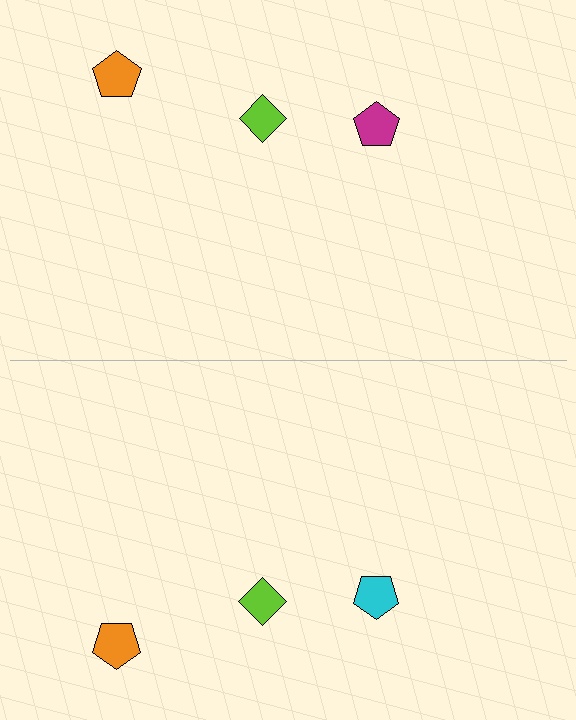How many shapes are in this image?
There are 6 shapes in this image.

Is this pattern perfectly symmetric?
No, the pattern is not perfectly symmetric. The cyan pentagon on the bottom side breaks the symmetry — its mirror counterpart is magenta.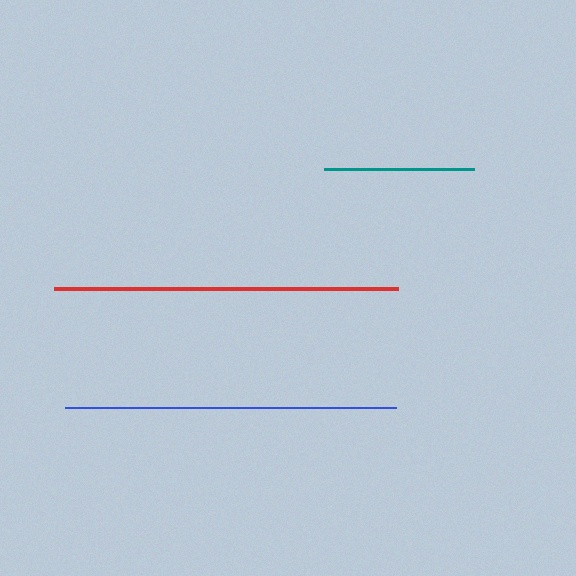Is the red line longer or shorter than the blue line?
The red line is longer than the blue line.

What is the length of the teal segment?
The teal segment is approximately 150 pixels long.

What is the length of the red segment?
The red segment is approximately 344 pixels long.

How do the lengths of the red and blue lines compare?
The red and blue lines are approximately the same length.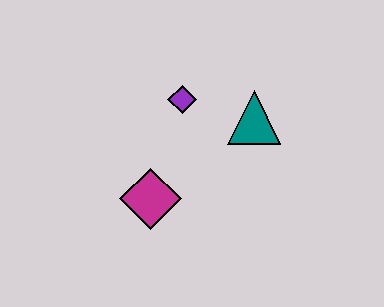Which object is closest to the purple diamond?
The teal triangle is closest to the purple diamond.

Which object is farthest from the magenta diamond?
The teal triangle is farthest from the magenta diamond.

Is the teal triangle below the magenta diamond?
No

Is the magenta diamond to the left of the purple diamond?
Yes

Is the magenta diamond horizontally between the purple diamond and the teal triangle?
No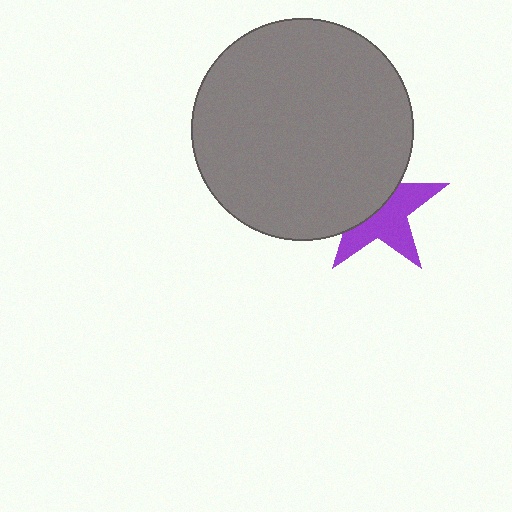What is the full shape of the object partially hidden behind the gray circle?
The partially hidden object is a purple star.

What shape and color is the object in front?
The object in front is a gray circle.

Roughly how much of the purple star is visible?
About half of it is visible (roughly 52%).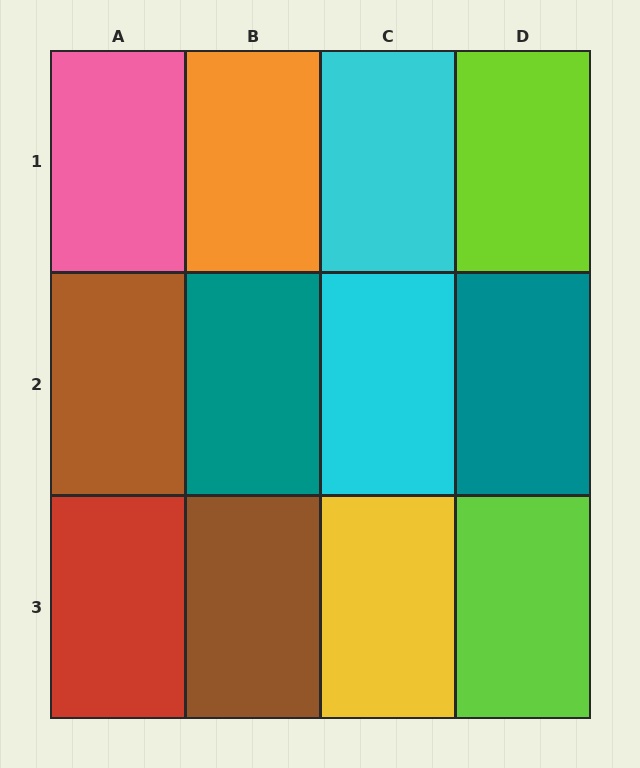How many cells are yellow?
1 cell is yellow.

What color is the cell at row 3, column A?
Red.